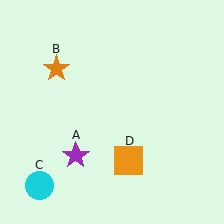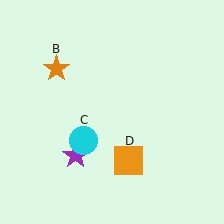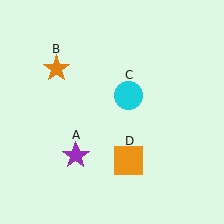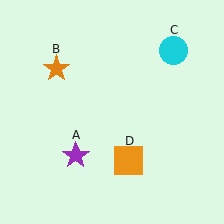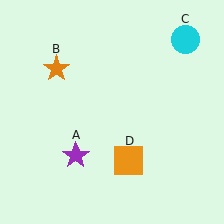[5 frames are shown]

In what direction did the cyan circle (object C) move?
The cyan circle (object C) moved up and to the right.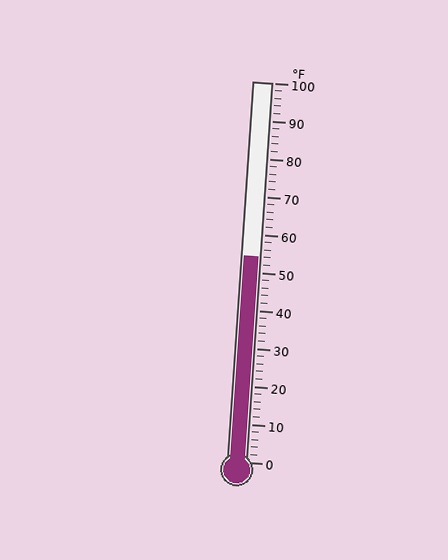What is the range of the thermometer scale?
The thermometer scale ranges from 0°F to 100°F.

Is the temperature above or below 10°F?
The temperature is above 10°F.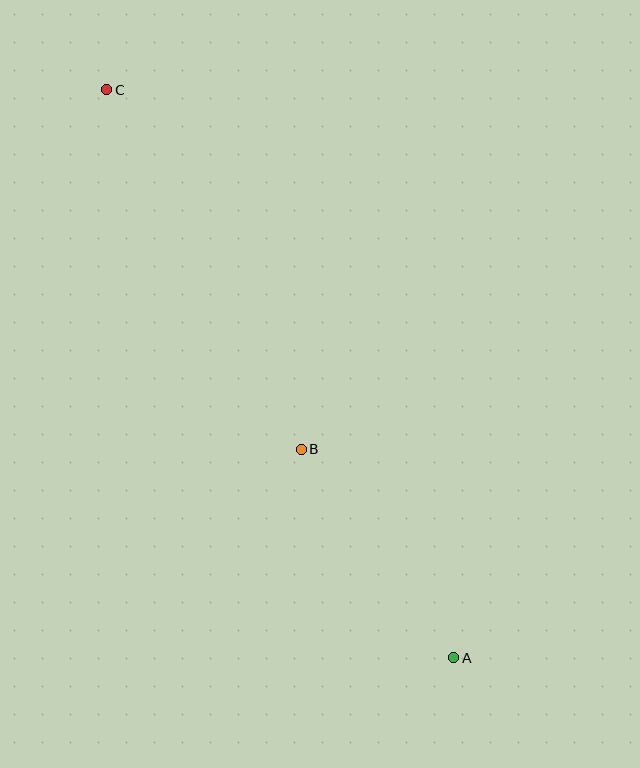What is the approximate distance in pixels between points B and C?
The distance between B and C is approximately 409 pixels.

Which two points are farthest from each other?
Points A and C are farthest from each other.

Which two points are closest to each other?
Points A and B are closest to each other.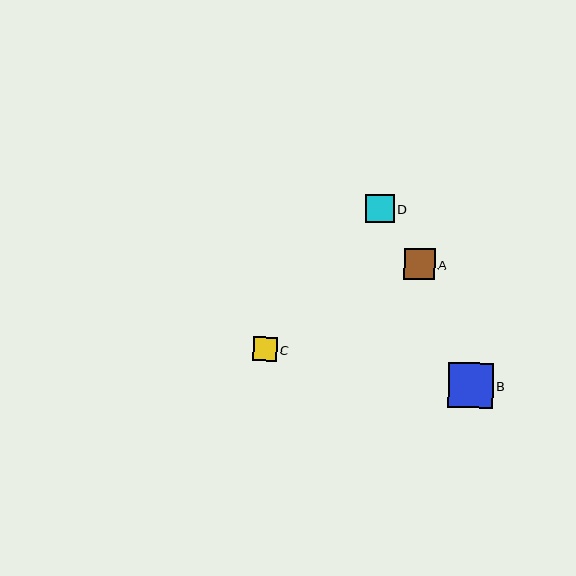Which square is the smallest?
Square C is the smallest with a size of approximately 24 pixels.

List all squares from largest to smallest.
From largest to smallest: B, A, D, C.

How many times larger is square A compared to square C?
Square A is approximately 1.3 times the size of square C.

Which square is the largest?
Square B is the largest with a size of approximately 45 pixels.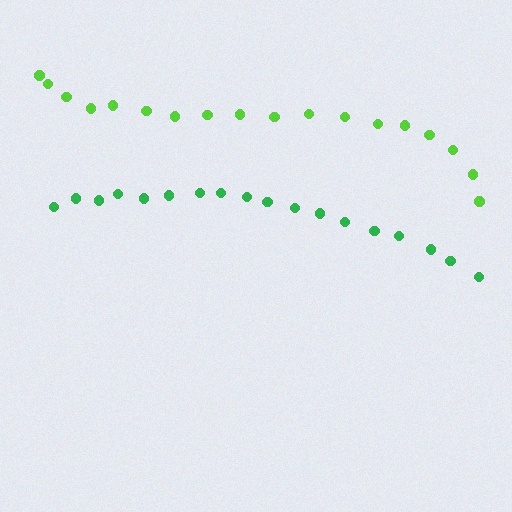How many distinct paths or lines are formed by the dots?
There are 2 distinct paths.